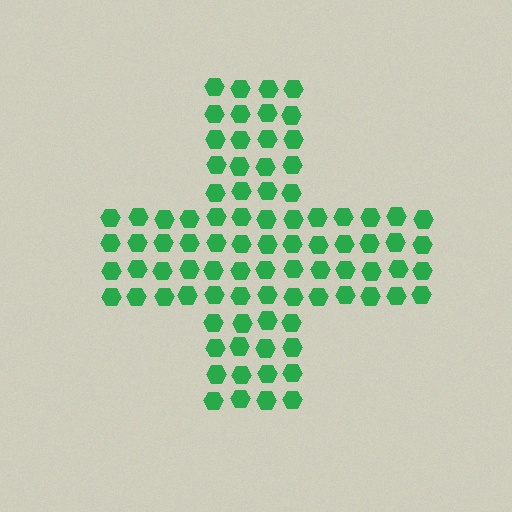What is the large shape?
The large shape is a cross.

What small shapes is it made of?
It is made of small hexagons.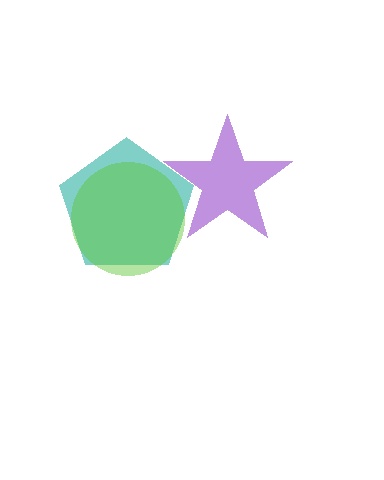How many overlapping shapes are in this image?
There are 3 overlapping shapes in the image.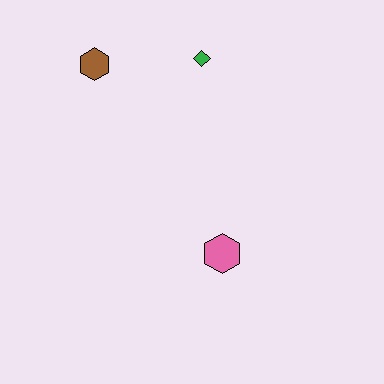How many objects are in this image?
There are 3 objects.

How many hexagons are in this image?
There are 2 hexagons.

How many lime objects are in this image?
There are no lime objects.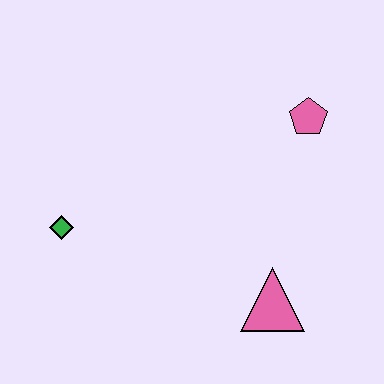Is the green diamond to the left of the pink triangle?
Yes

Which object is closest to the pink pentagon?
The pink triangle is closest to the pink pentagon.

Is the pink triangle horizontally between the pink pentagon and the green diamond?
Yes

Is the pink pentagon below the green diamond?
No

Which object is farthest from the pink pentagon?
The green diamond is farthest from the pink pentagon.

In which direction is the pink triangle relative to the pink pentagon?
The pink triangle is below the pink pentagon.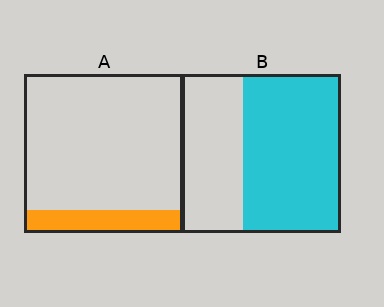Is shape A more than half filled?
No.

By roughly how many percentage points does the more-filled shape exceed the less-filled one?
By roughly 45 percentage points (B over A).